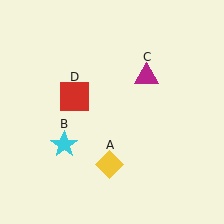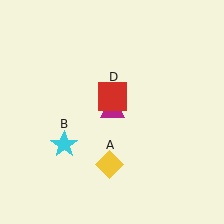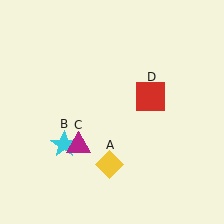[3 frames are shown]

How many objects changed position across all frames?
2 objects changed position: magenta triangle (object C), red square (object D).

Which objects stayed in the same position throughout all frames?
Yellow diamond (object A) and cyan star (object B) remained stationary.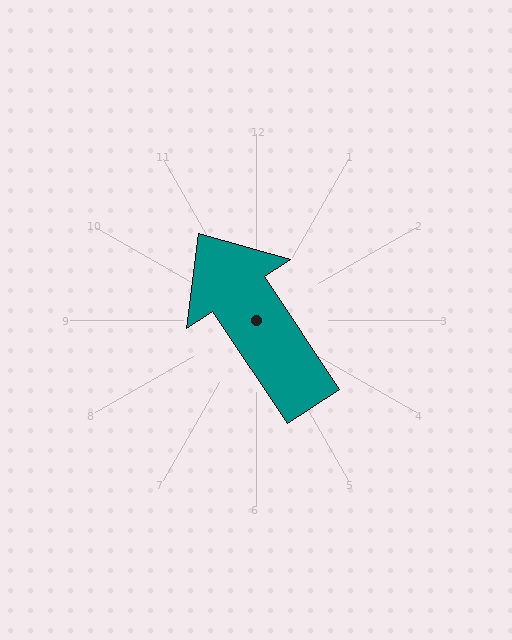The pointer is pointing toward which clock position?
Roughly 11 o'clock.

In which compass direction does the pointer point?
Northwest.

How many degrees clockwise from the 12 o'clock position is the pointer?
Approximately 326 degrees.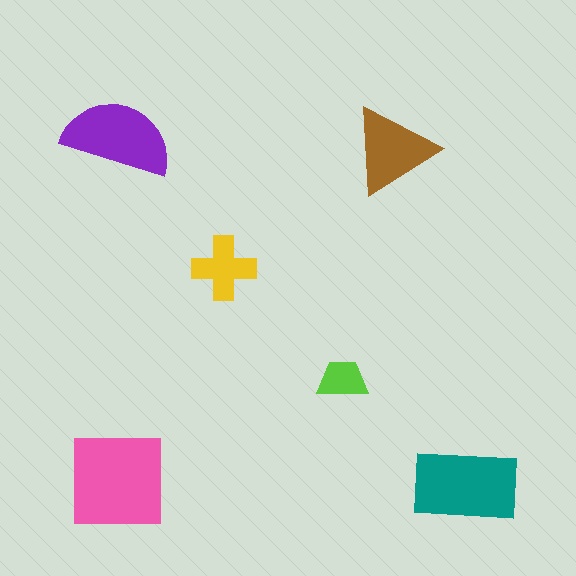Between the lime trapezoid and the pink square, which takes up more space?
The pink square.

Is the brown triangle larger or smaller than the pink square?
Smaller.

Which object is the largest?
The pink square.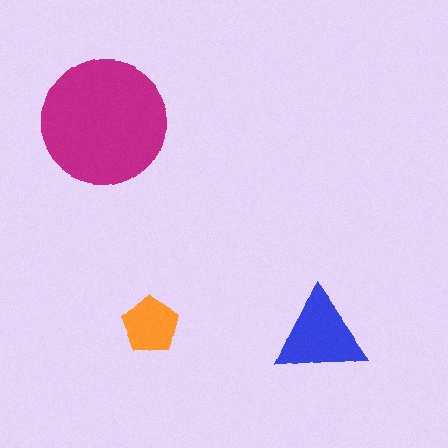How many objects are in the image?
There are 3 objects in the image.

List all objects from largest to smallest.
The magenta circle, the blue triangle, the orange pentagon.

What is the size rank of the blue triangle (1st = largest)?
2nd.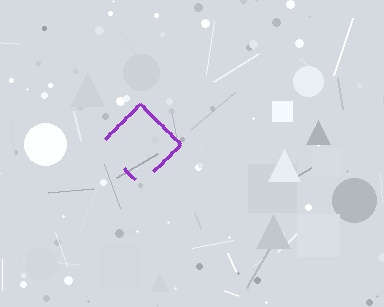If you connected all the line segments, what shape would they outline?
They would outline a diamond.